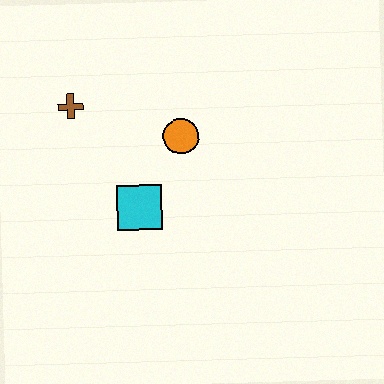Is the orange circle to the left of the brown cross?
No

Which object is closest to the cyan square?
The orange circle is closest to the cyan square.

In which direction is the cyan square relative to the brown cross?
The cyan square is below the brown cross.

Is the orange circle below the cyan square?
No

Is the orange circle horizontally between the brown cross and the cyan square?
No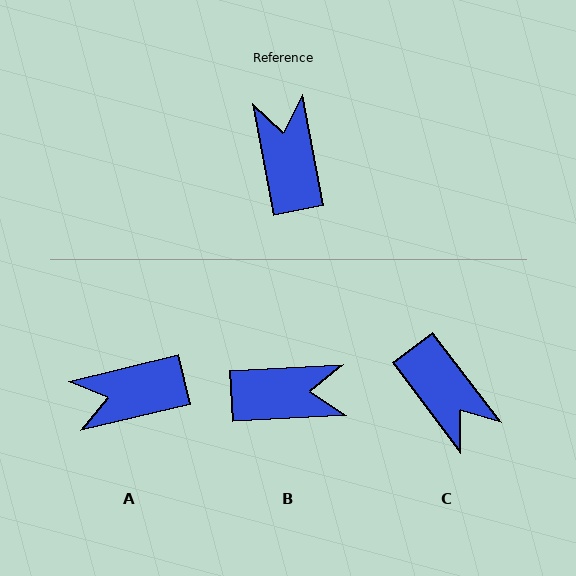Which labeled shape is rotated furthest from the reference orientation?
C, about 154 degrees away.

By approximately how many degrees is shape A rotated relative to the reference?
Approximately 93 degrees counter-clockwise.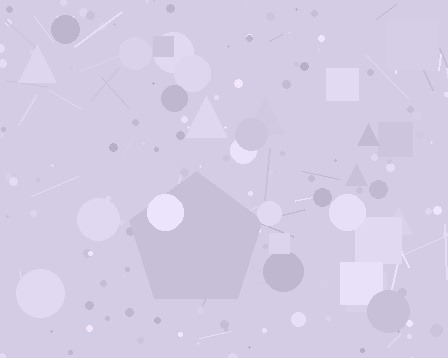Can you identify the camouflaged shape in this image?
The camouflaged shape is a pentagon.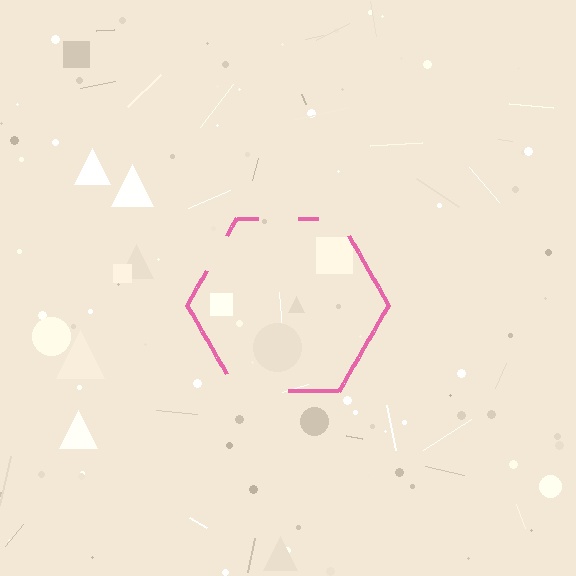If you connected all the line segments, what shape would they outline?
They would outline a hexagon.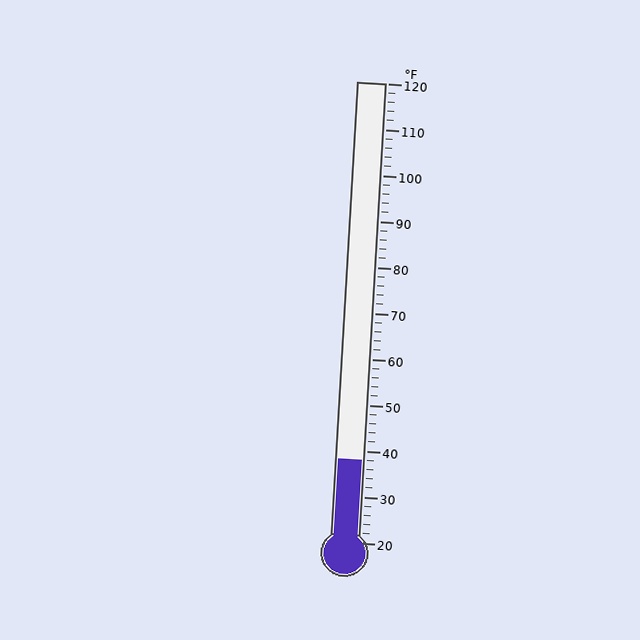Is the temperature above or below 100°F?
The temperature is below 100°F.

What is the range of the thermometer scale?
The thermometer scale ranges from 20°F to 120°F.